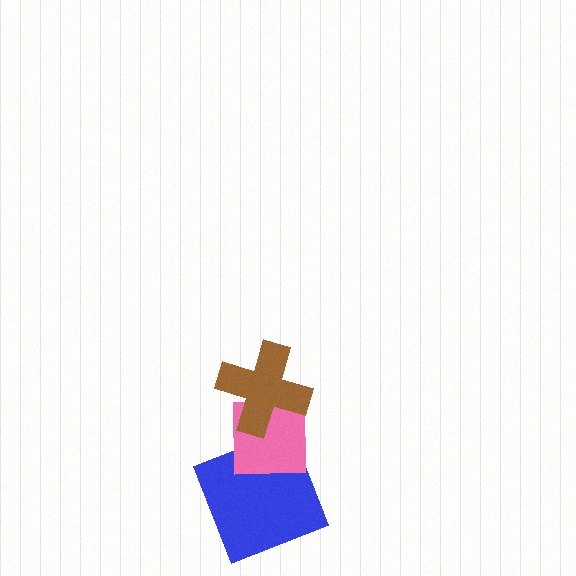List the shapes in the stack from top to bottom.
From top to bottom: the brown cross, the pink square, the blue square.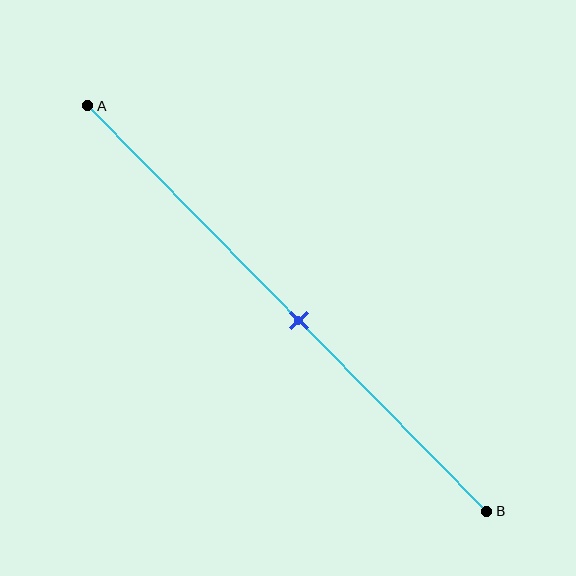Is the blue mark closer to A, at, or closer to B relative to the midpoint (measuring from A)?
The blue mark is approximately at the midpoint of segment AB.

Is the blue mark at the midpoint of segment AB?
Yes, the mark is approximately at the midpoint.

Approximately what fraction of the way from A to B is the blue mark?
The blue mark is approximately 55% of the way from A to B.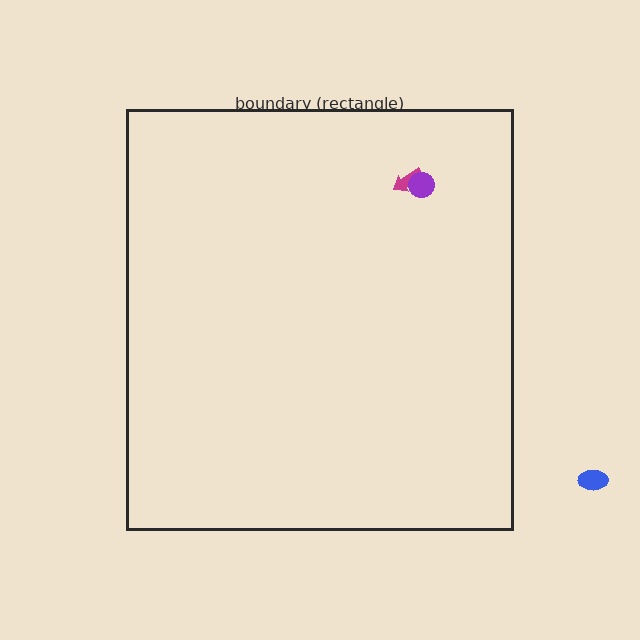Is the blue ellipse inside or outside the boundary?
Outside.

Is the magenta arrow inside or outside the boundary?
Inside.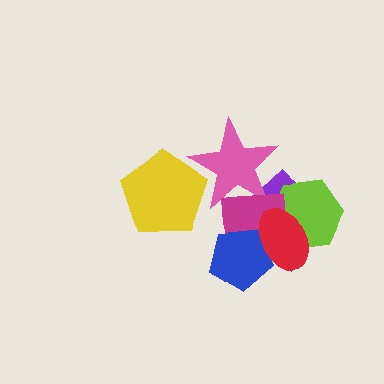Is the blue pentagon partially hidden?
Yes, it is partially covered by another shape.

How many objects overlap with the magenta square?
5 objects overlap with the magenta square.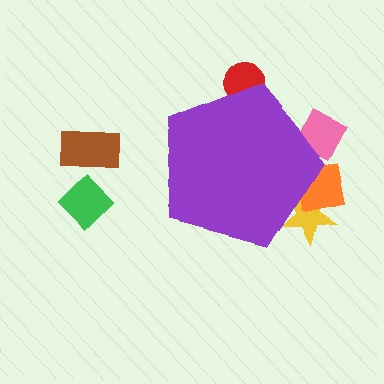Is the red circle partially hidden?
Yes, the red circle is partially hidden behind the purple pentagon.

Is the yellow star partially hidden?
Yes, the yellow star is partially hidden behind the purple pentagon.